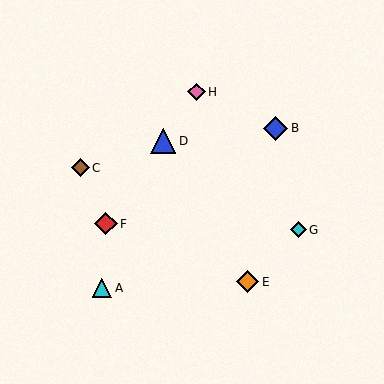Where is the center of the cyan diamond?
The center of the cyan diamond is at (298, 230).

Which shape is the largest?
The blue triangle (labeled D) is the largest.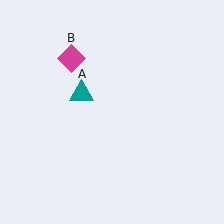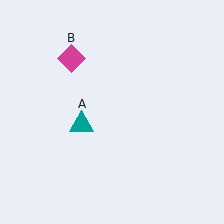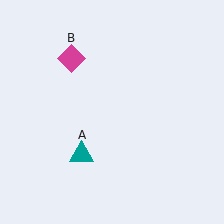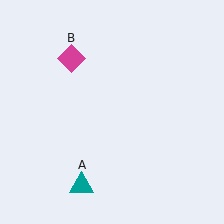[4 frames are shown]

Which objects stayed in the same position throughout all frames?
Magenta diamond (object B) remained stationary.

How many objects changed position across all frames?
1 object changed position: teal triangle (object A).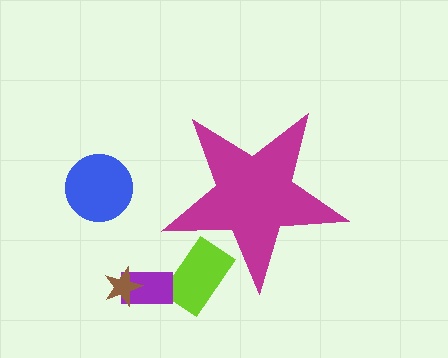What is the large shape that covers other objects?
A magenta star.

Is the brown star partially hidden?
No, the brown star is fully visible.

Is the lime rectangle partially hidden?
Yes, the lime rectangle is partially hidden behind the magenta star.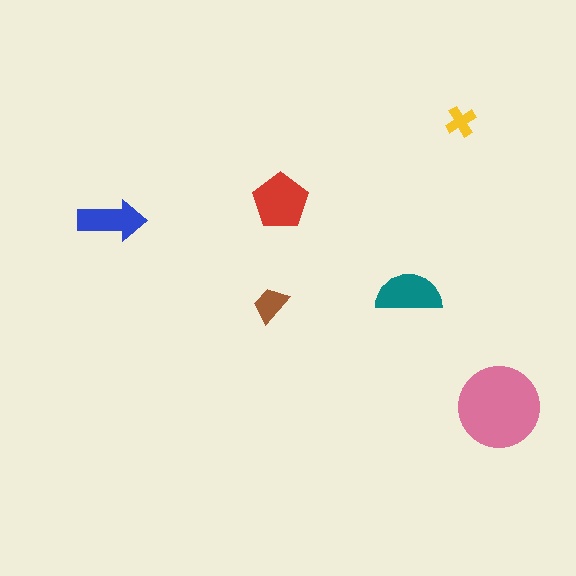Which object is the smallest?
The yellow cross.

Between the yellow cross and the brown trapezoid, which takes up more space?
The brown trapezoid.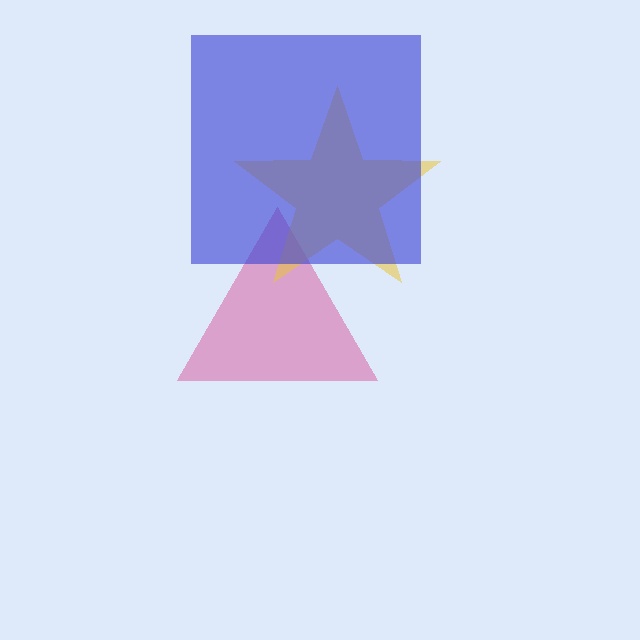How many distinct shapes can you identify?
There are 3 distinct shapes: a magenta triangle, a yellow star, a blue square.